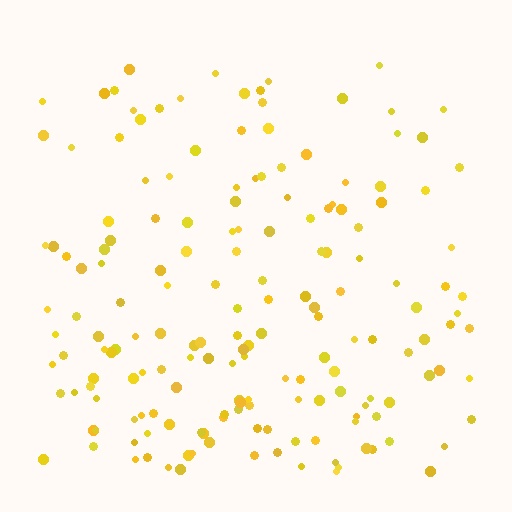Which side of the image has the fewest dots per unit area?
The top.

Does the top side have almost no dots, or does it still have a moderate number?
Still a moderate number, just noticeably fewer than the bottom.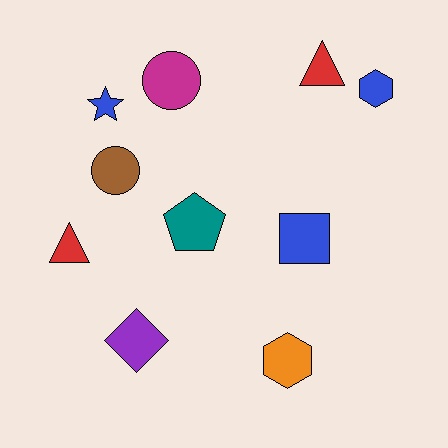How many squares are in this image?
There is 1 square.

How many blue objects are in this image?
There are 3 blue objects.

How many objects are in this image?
There are 10 objects.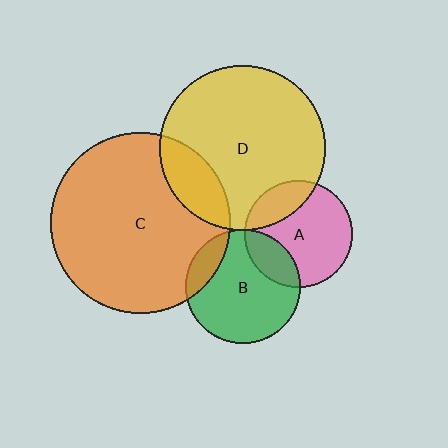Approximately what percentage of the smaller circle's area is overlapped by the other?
Approximately 20%.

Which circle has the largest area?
Circle C (orange).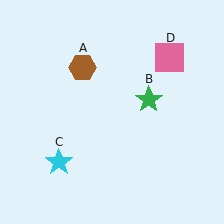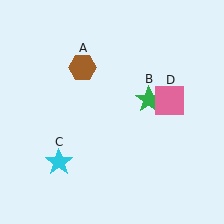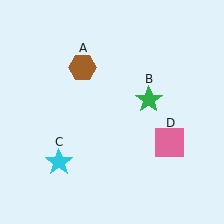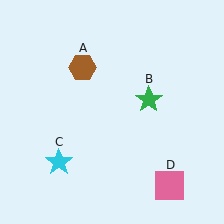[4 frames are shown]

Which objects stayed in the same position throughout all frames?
Brown hexagon (object A) and green star (object B) and cyan star (object C) remained stationary.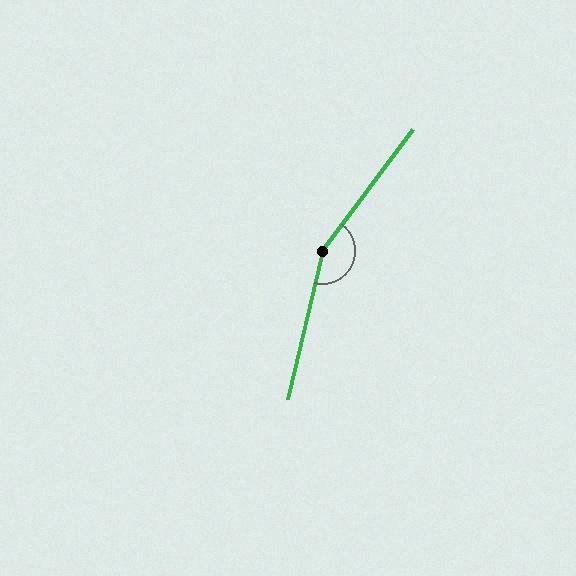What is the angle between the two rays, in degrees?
Approximately 156 degrees.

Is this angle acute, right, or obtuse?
It is obtuse.